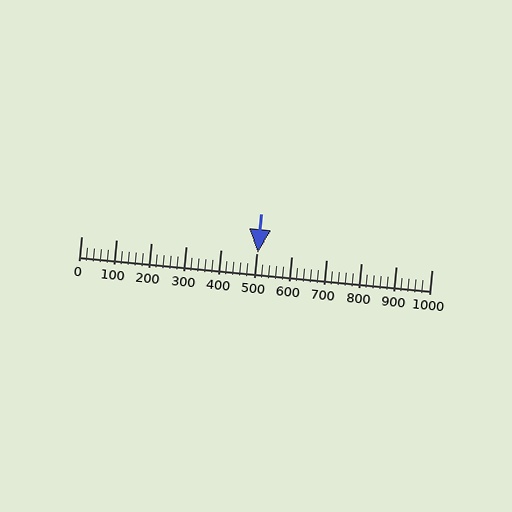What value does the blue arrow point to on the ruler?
The blue arrow points to approximately 503.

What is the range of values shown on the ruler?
The ruler shows values from 0 to 1000.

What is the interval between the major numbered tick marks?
The major tick marks are spaced 100 units apart.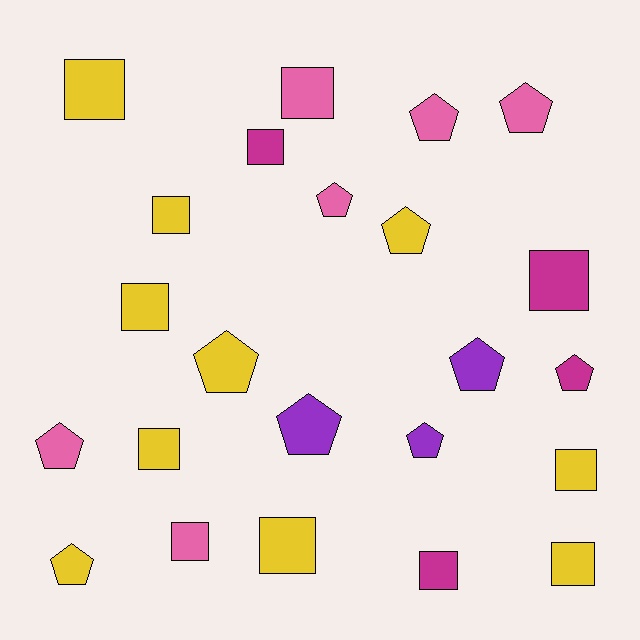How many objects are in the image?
There are 23 objects.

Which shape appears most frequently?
Square, with 12 objects.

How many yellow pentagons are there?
There are 3 yellow pentagons.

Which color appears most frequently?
Yellow, with 10 objects.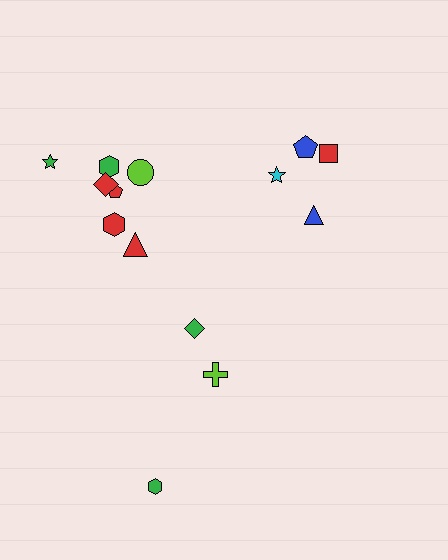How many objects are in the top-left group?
There are 7 objects.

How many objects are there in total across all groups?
There are 14 objects.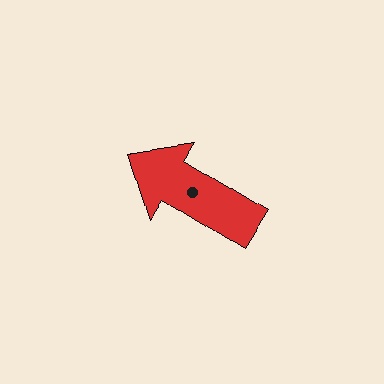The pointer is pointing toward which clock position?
Roughly 10 o'clock.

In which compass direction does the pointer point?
Northwest.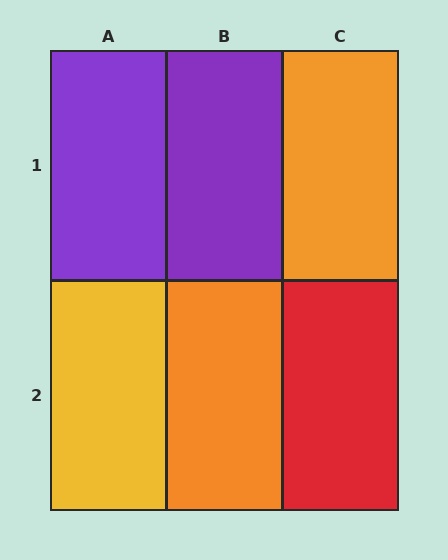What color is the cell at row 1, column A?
Purple.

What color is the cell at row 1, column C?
Orange.